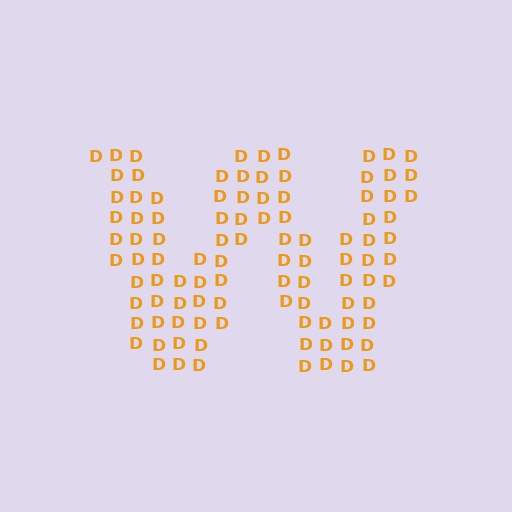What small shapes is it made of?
It is made of small letter D's.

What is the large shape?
The large shape is the letter W.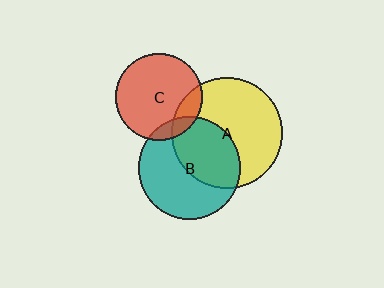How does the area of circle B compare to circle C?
Approximately 1.4 times.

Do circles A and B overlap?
Yes.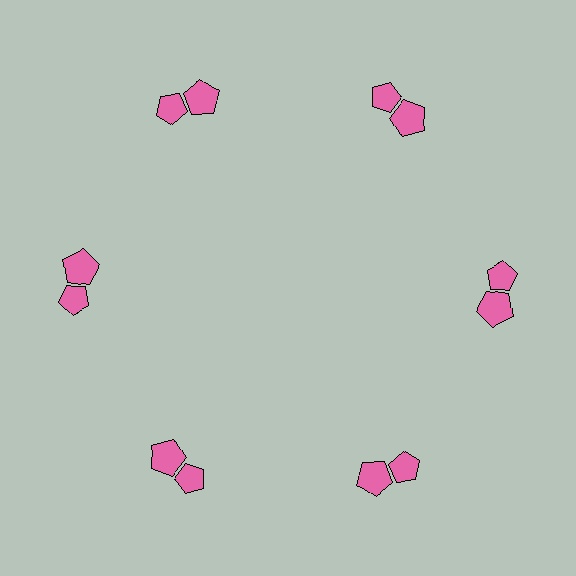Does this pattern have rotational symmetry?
Yes, this pattern has 6-fold rotational symmetry. It looks the same after rotating 60 degrees around the center.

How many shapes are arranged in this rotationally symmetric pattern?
There are 12 shapes, arranged in 6 groups of 2.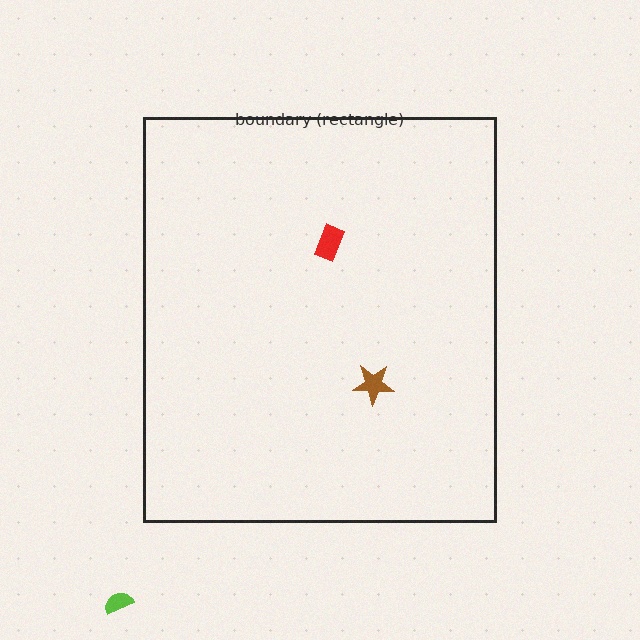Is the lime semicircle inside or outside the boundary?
Outside.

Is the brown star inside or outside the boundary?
Inside.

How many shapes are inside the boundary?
2 inside, 1 outside.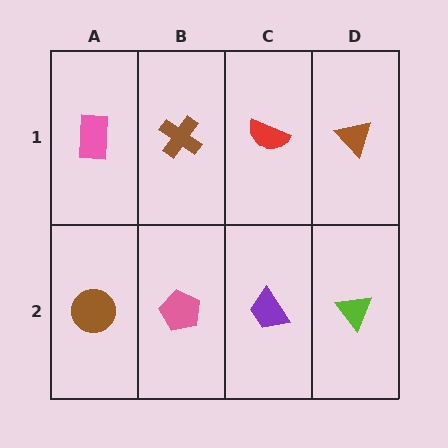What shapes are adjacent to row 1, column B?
A pink pentagon (row 2, column B), a pink rectangle (row 1, column A), a red semicircle (row 1, column C).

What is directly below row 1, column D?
A lime triangle.